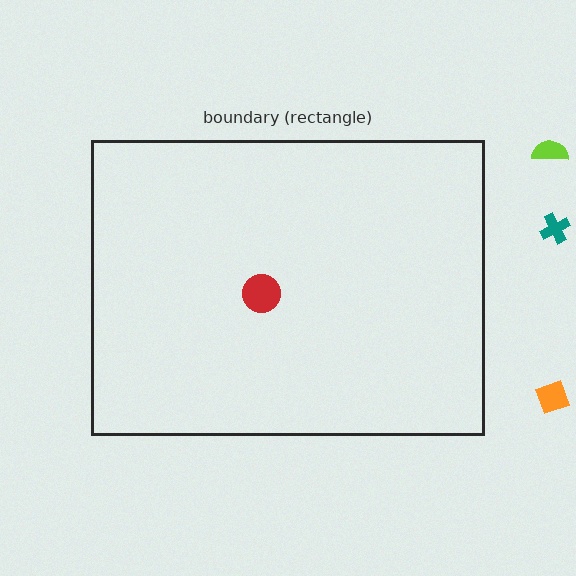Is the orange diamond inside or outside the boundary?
Outside.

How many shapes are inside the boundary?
1 inside, 3 outside.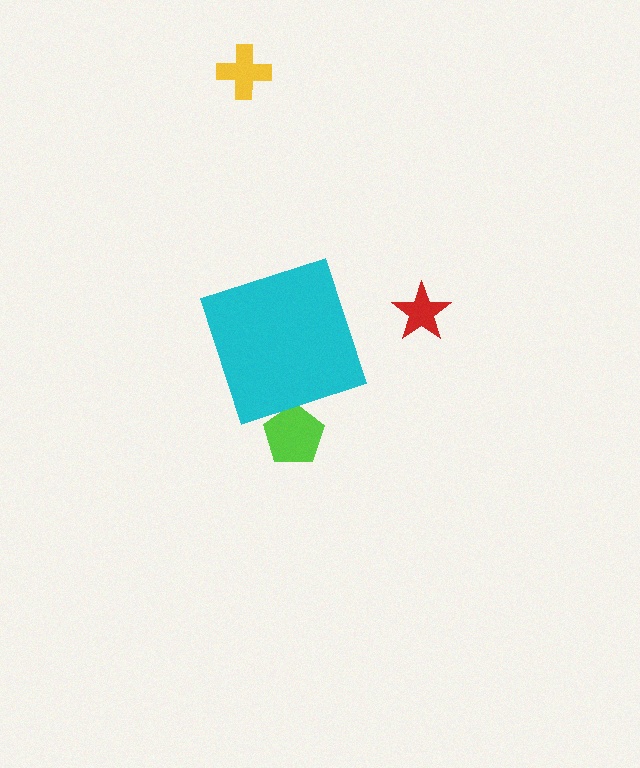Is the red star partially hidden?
No, the red star is fully visible.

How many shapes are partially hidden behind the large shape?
1 shape is partially hidden.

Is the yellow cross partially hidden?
No, the yellow cross is fully visible.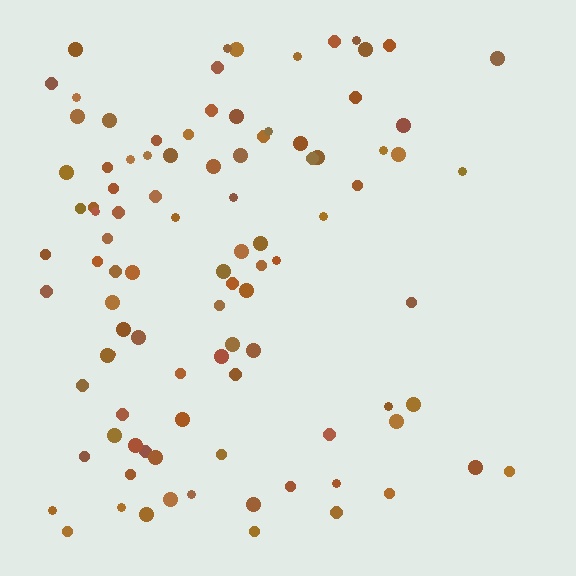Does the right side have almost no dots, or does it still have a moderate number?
Still a moderate number, just noticeably fewer than the left.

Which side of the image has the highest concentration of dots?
The left.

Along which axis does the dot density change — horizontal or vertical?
Horizontal.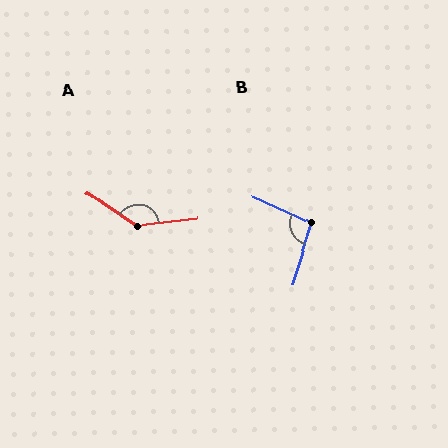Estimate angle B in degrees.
Approximately 97 degrees.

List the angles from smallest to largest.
B (97°), A (139°).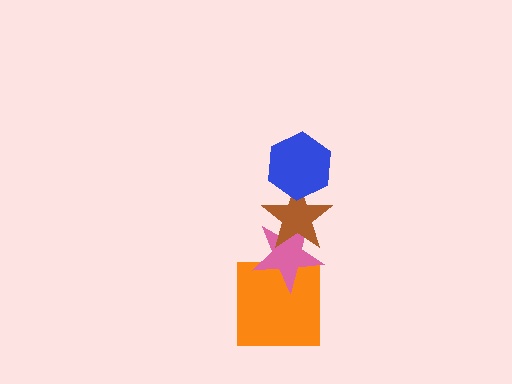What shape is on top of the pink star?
The brown star is on top of the pink star.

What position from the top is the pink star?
The pink star is 3rd from the top.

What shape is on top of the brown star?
The blue hexagon is on top of the brown star.